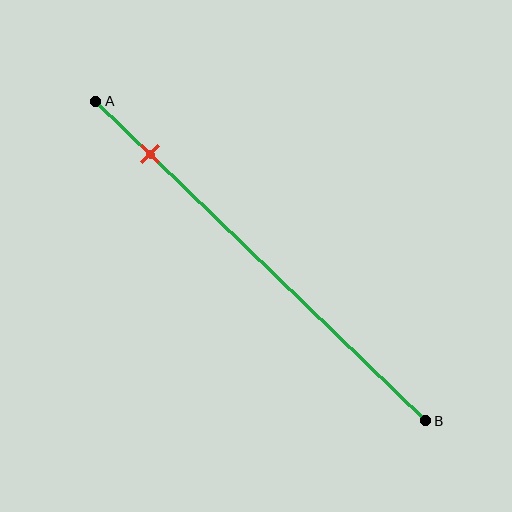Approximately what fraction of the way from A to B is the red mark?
The red mark is approximately 15% of the way from A to B.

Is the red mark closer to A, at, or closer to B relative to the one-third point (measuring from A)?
The red mark is closer to point A than the one-third point of segment AB.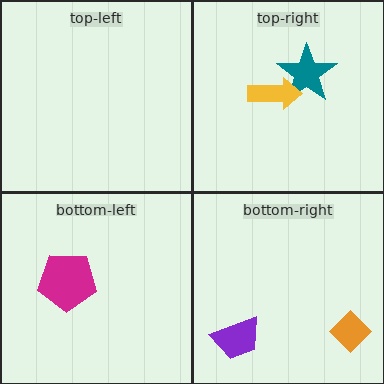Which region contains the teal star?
The top-right region.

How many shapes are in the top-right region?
2.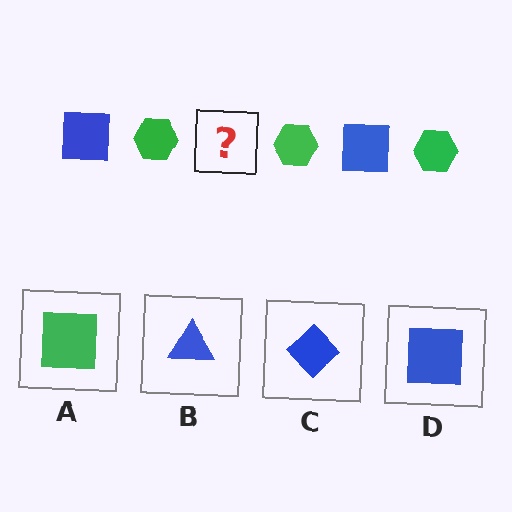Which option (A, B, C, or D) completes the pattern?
D.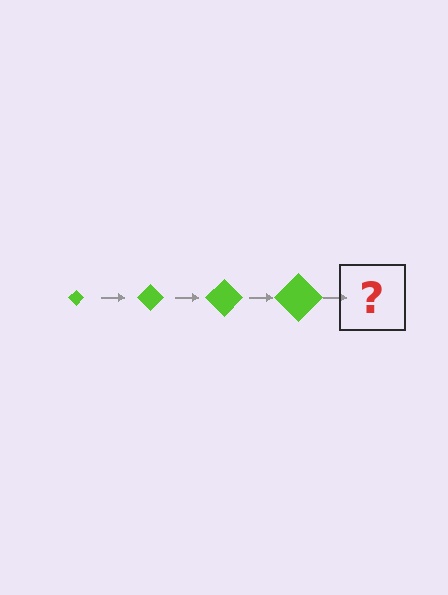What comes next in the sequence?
The next element should be a lime diamond, larger than the previous one.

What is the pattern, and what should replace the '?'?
The pattern is that the diamond gets progressively larger each step. The '?' should be a lime diamond, larger than the previous one.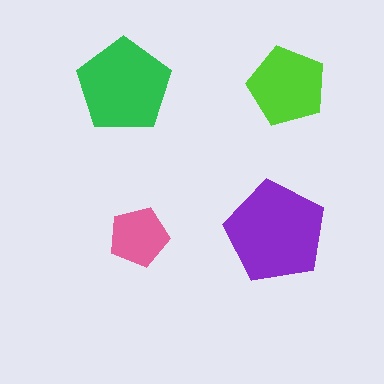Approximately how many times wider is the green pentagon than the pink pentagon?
About 1.5 times wider.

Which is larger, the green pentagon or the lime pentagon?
The green one.